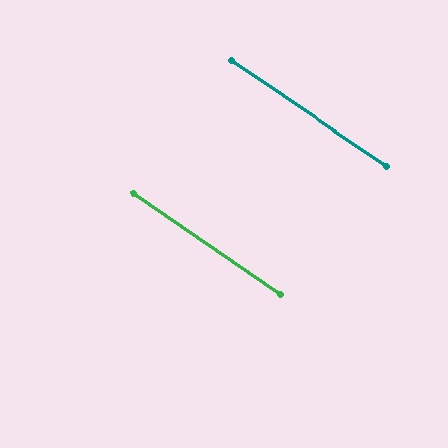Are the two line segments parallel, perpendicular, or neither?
Parallel — their directions differ by only 0.4°.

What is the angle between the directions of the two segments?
Approximately 0 degrees.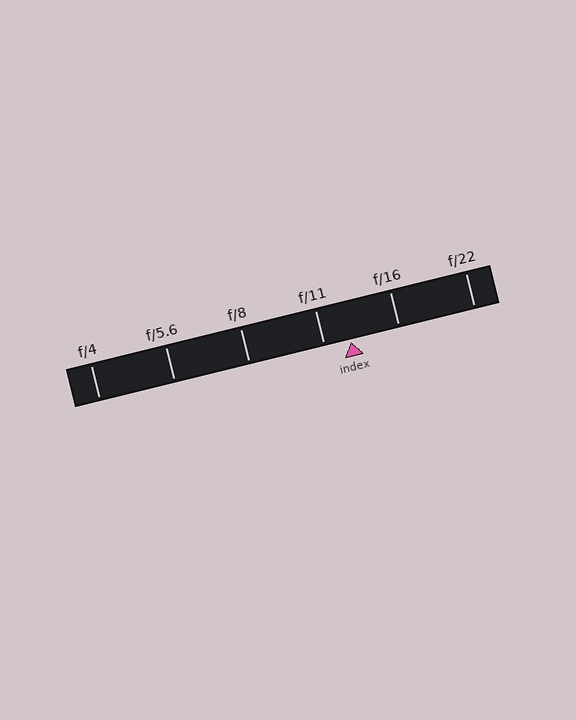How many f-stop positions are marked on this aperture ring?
There are 6 f-stop positions marked.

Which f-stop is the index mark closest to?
The index mark is closest to f/11.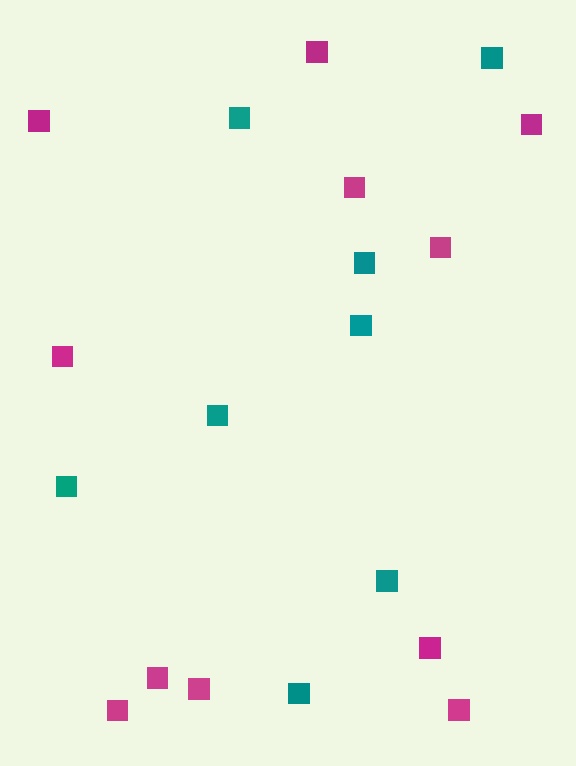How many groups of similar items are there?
There are 2 groups: one group of magenta squares (11) and one group of teal squares (8).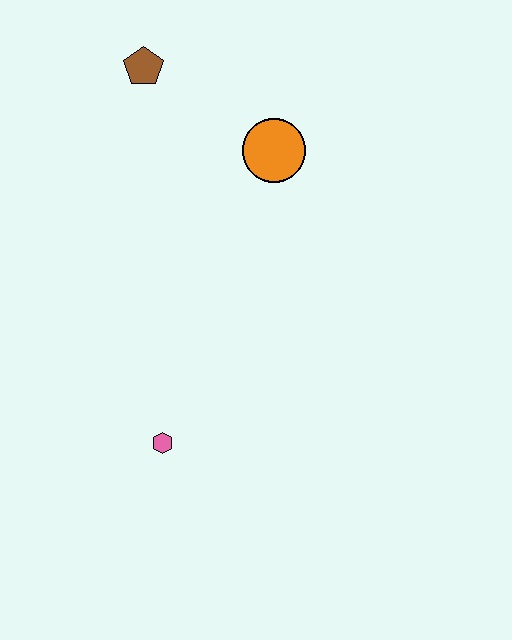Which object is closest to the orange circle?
The brown pentagon is closest to the orange circle.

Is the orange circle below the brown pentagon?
Yes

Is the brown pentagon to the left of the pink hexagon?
Yes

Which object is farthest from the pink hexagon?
The brown pentagon is farthest from the pink hexagon.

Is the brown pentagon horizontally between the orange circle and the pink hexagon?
No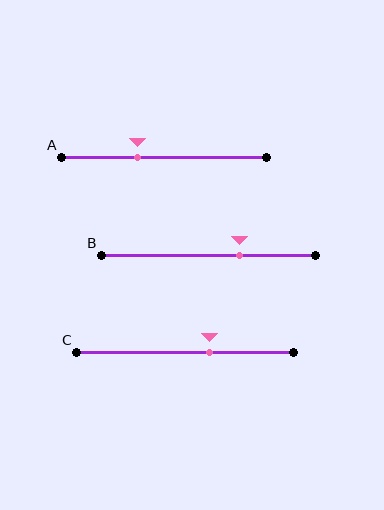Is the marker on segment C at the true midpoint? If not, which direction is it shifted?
No, the marker on segment C is shifted to the right by about 11% of the segment length.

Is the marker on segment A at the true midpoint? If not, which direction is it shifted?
No, the marker on segment A is shifted to the left by about 13% of the segment length.